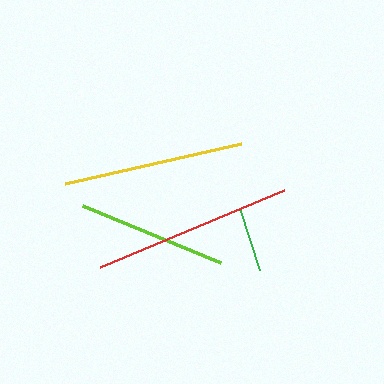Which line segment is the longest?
The red line is the longest at approximately 200 pixels.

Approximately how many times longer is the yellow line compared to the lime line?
The yellow line is approximately 1.2 times the length of the lime line.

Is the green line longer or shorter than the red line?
The red line is longer than the green line.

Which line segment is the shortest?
The green line is the shortest at approximately 66 pixels.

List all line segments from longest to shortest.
From longest to shortest: red, yellow, lime, green.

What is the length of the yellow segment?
The yellow segment is approximately 180 pixels long.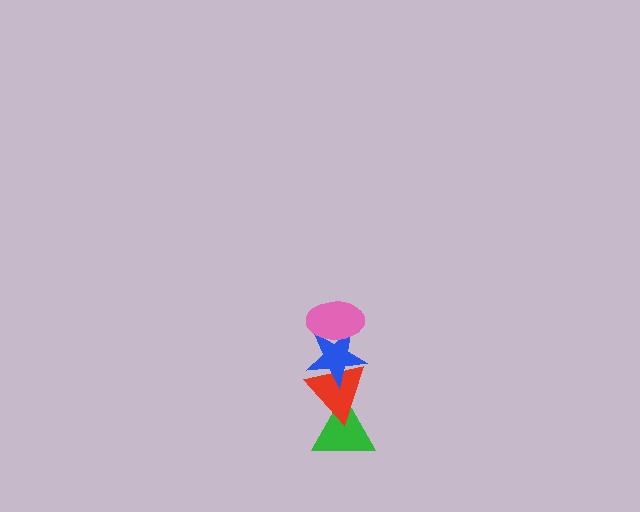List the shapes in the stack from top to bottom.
From top to bottom: the pink ellipse, the blue star, the red triangle, the green triangle.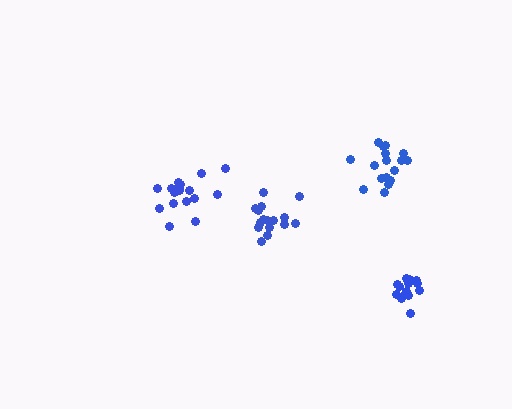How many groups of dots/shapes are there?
There are 4 groups.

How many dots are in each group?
Group 1: 17 dots, Group 2: 17 dots, Group 3: 16 dots, Group 4: 14 dots (64 total).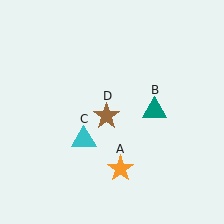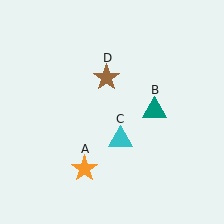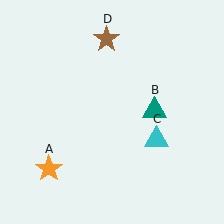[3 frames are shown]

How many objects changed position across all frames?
3 objects changed position: orange star (object A), cyan triangle (object C), brown star (object D).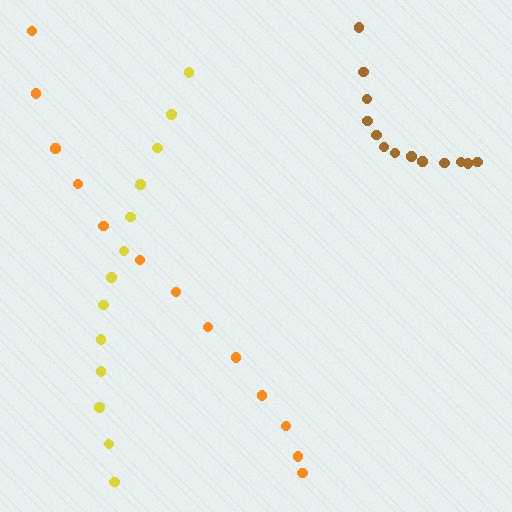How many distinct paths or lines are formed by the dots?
There are 3 distinct paths.